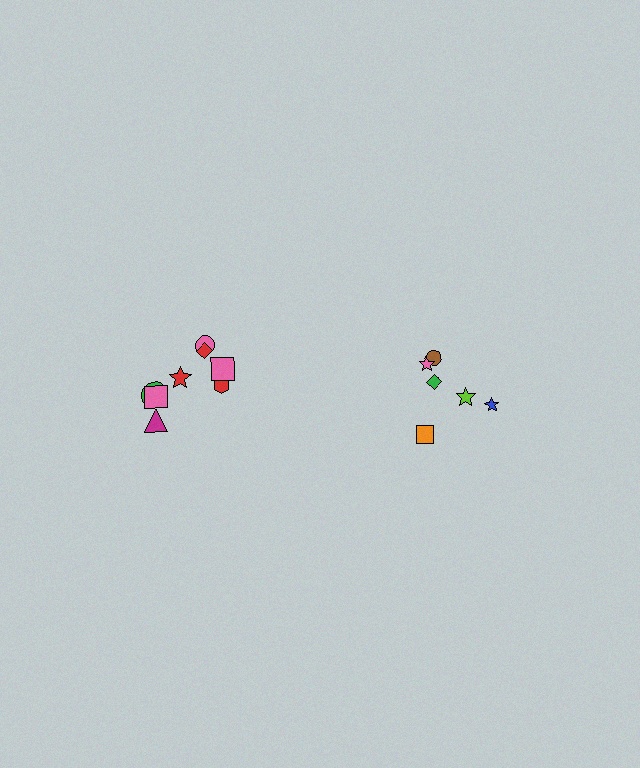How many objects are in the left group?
There are 8 objects.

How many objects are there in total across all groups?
There are 14 objects.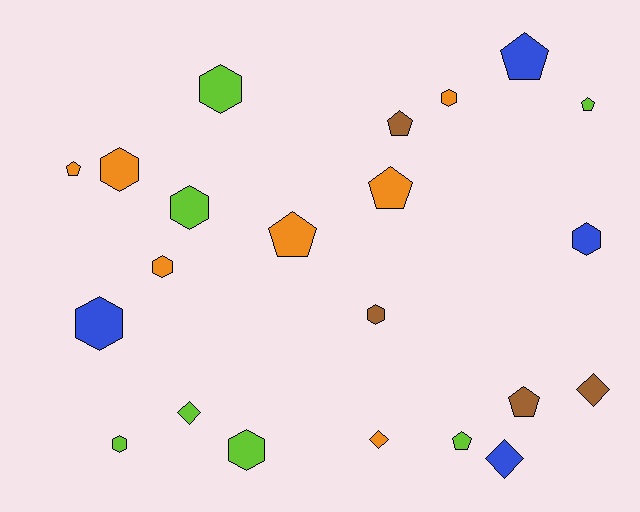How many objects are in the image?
There are 22 objects.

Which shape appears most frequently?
Hexagon, with 10 objects.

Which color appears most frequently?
Orange, with 7 objects.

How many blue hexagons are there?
There are 2 blue hexagons.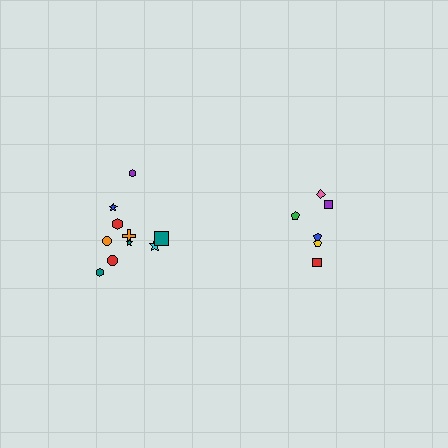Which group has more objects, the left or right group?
The left group.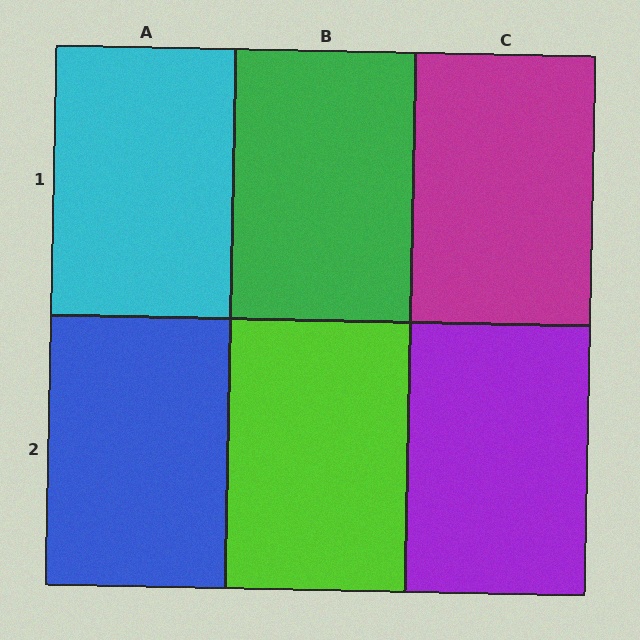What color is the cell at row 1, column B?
Green.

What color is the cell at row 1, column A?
Cyan.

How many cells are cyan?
1 cell is cyan.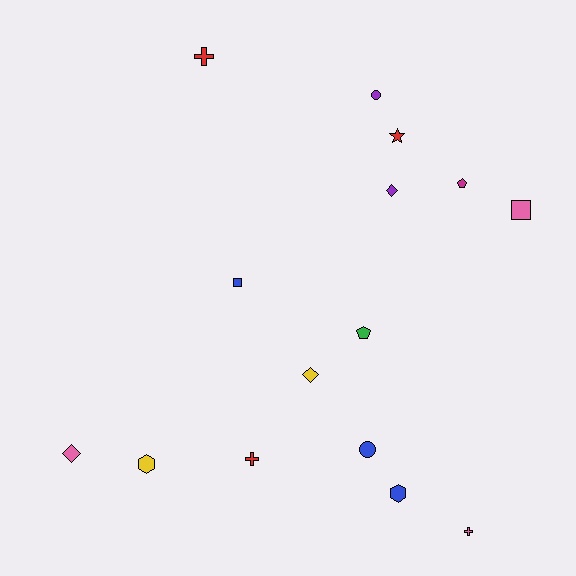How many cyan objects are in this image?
There are no cyan objects.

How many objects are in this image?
There are 15 objects.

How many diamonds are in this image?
There are 3 diamonds.